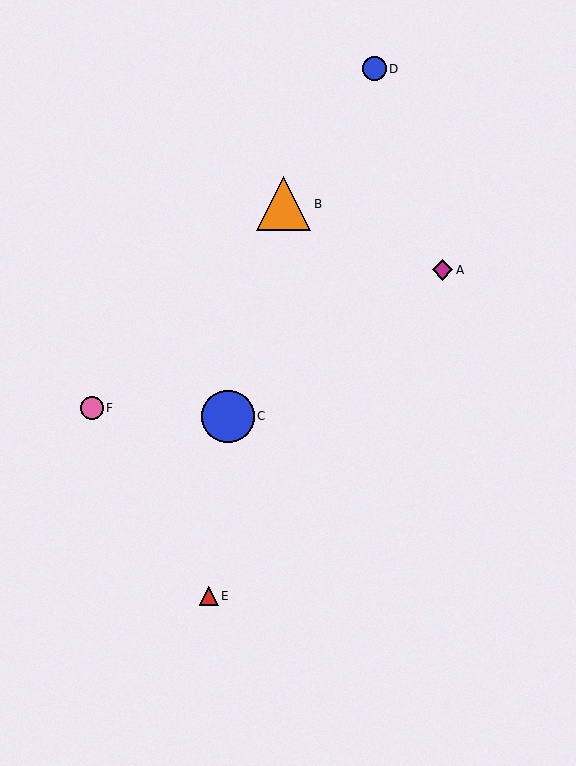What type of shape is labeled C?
Shape C is a blue circle.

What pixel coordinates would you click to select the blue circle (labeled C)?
Click at (228, 416) to select the blue circle C.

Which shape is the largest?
The orange triangle (labeled B) is the largest.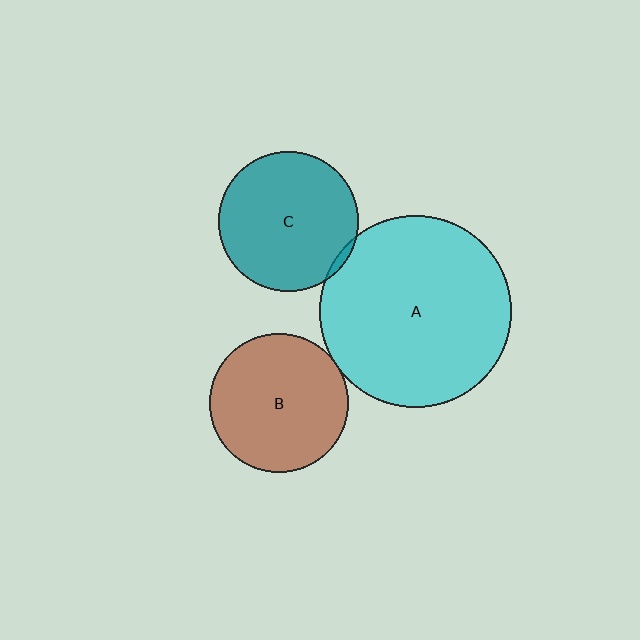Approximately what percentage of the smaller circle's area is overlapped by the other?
Approximately 5%.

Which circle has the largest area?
Circle A (cyan).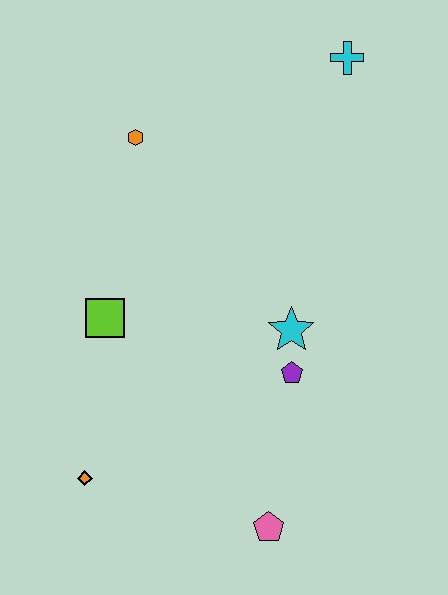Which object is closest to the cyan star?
The purple pentagon is closest to the cyan star.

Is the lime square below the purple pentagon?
No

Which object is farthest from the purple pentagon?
The cyan cross is farthest from the purple pentagon.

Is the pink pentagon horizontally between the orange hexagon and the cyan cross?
Yes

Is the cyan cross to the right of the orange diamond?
Yes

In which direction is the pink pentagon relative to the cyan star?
The pink pentagon is below the cyan star.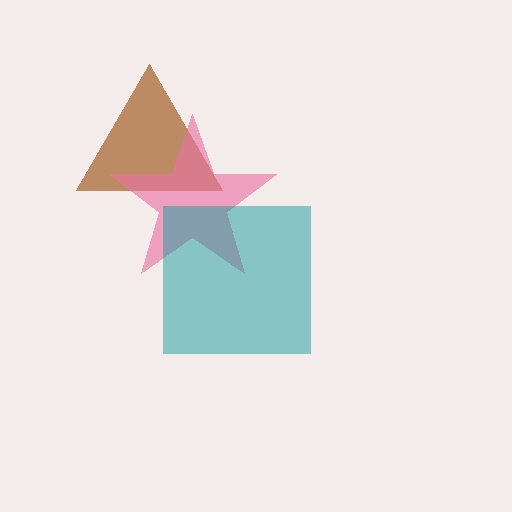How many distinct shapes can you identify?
There are 3 distinct shapes: a brown triangle, a pink star, a teal square.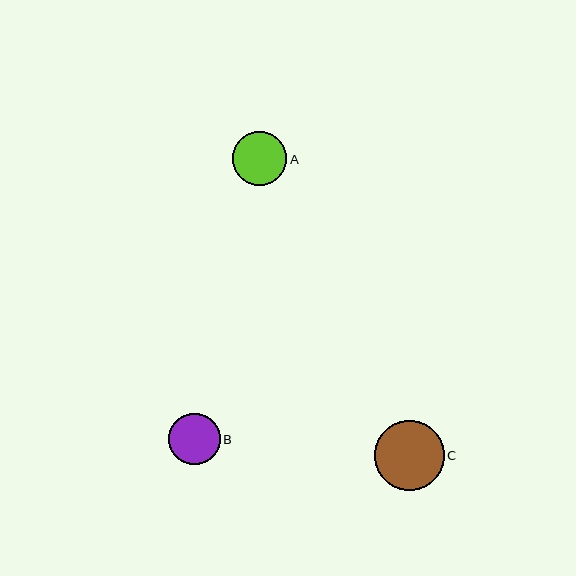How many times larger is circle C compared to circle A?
Circle C is approximately 1.3 times the size of circle A.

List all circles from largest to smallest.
From largest to smallest: C, A, B.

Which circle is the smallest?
Circle B is the smallest with a size of approximately 51 pixels.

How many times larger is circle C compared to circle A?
Circle C is approximately 1.3 times the size of circle A.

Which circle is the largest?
Circle C is the largest with a size of approximately 69 pixels.